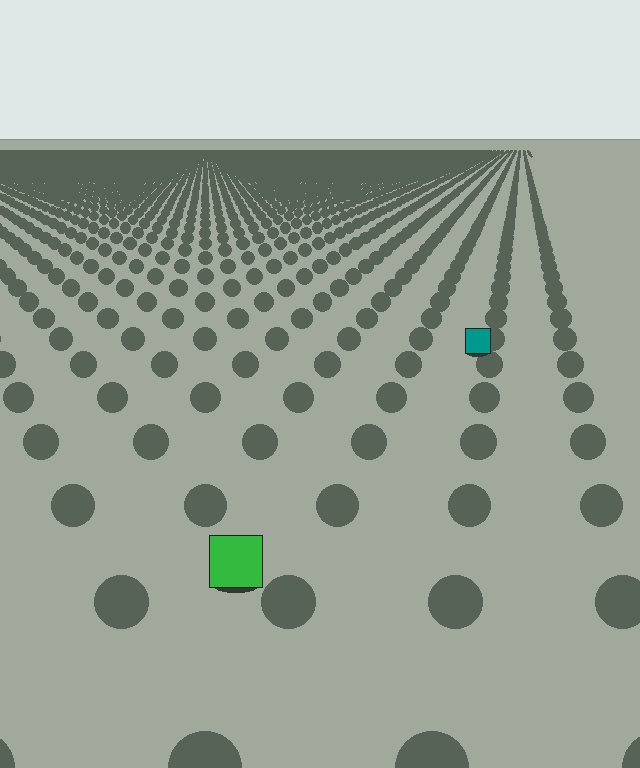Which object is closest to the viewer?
The green square is closest. The texture marks near it are larger and more spread out.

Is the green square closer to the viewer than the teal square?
Yes. The green square is closer — you can tell from the texture gradient: the ground texture is coarser near it.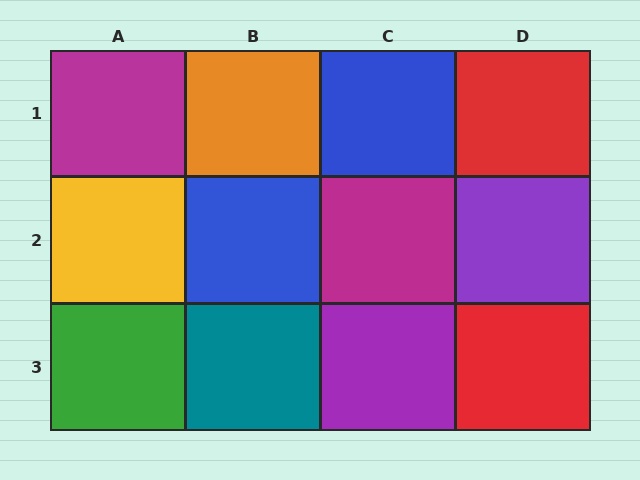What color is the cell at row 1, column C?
Blue.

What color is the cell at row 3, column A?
Green.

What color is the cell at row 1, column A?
Magenta.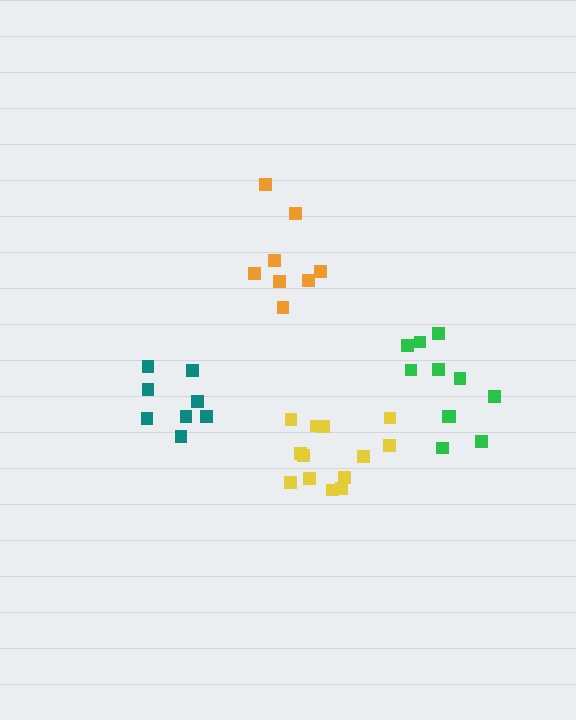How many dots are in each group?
Group 1: 13 dots, Group 2: 11 dots, Group 3: 8 dots, Group 4: 8 dots (40 total).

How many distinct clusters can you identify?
There are 4 distinct clusters.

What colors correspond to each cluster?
The clusters are colored: yellow, green, teal, orange.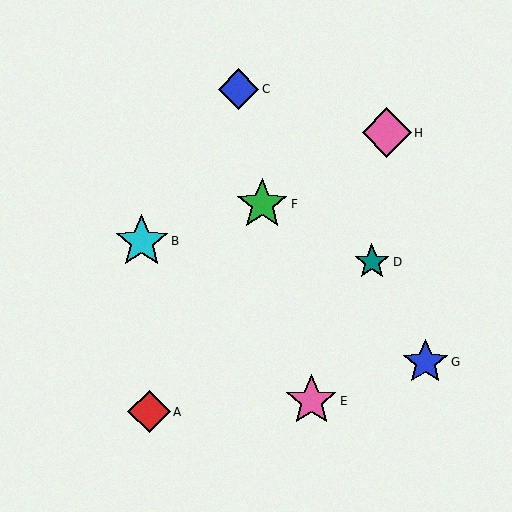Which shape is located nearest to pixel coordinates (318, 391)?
The pink star (labeled E) at (311, 401) is nearest to that location.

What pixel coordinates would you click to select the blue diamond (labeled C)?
Click at (238, 89) to select the blue diamond C.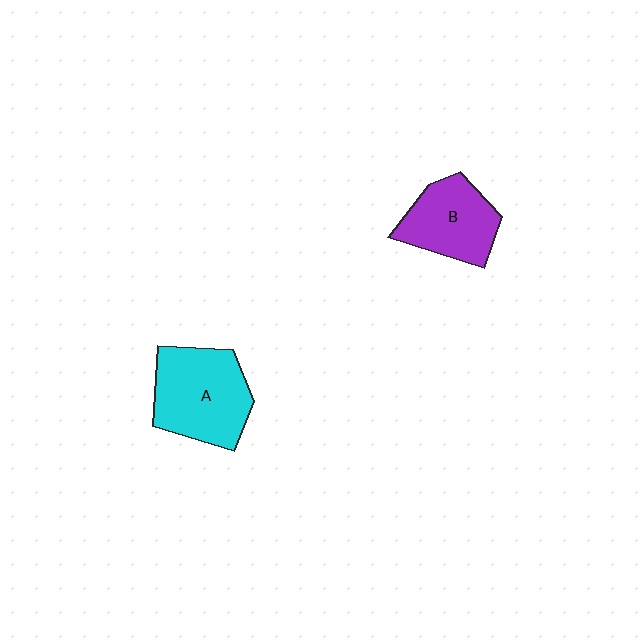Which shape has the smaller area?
Shape B (purple).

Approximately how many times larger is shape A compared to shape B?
Approximately 1.3 times.